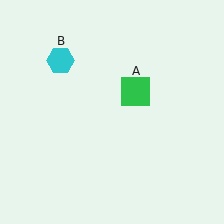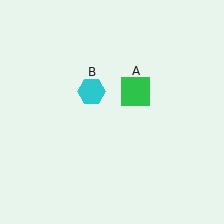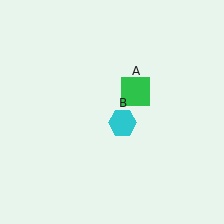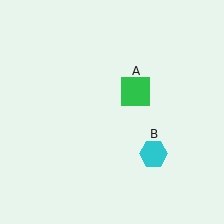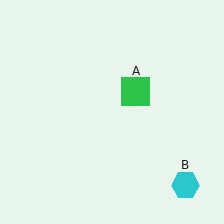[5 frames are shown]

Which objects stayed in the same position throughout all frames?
Green square (object A) remained stationary.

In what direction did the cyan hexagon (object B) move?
The cyan hexagon (object B) moved down and to the right.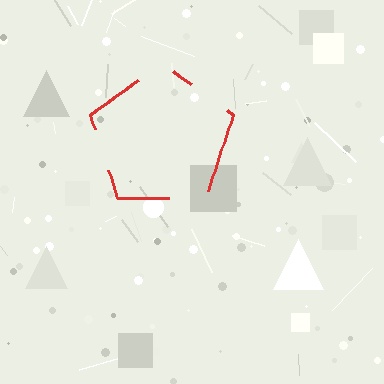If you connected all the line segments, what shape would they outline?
They would outline a pentagon.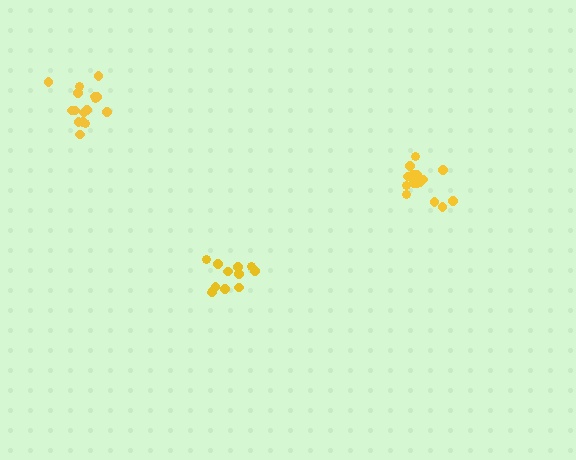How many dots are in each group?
Group 1: 12 dots, Group 2: 16 dots, Group 3: 16 dots (44 total).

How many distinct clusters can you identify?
There are 3 distinct clusters.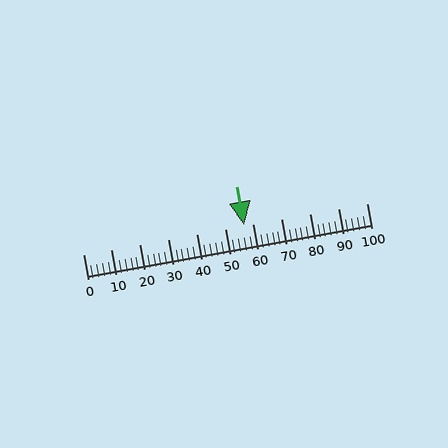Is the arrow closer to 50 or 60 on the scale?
The arrow is closer to 60.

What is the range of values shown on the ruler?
The ruler shows values from 0 to 100.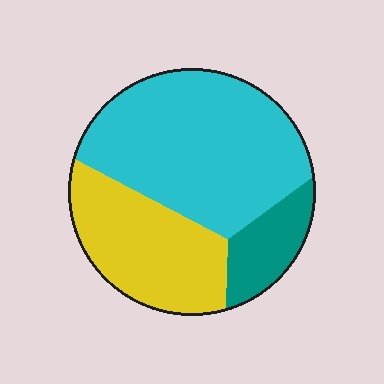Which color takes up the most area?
Cyan, at roughly 55%.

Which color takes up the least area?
Teal, at roughly 15%.